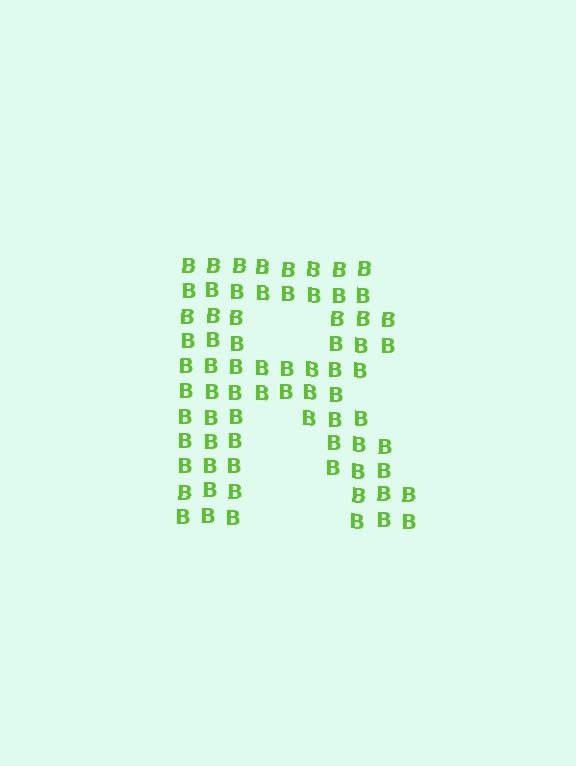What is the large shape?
The large shape is the letter R.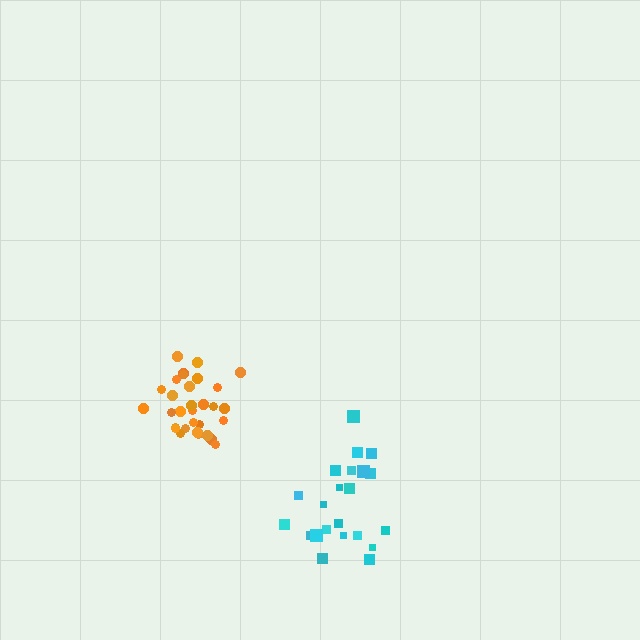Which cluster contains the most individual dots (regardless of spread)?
Orange (31).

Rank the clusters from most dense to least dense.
orange, cyan.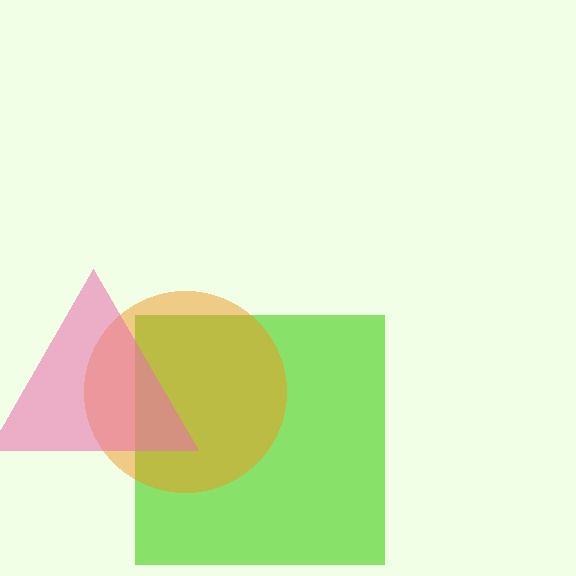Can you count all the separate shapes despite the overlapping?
Yes, there are 3 separate shapes.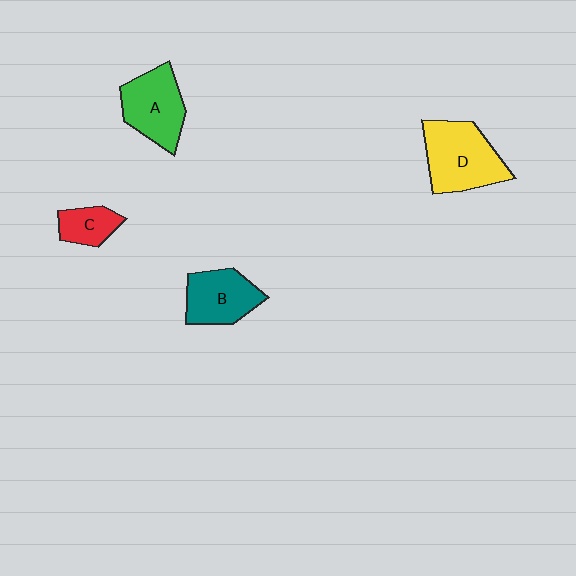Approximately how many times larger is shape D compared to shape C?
Approximately 2.3 times.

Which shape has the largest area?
Shape D (yellow).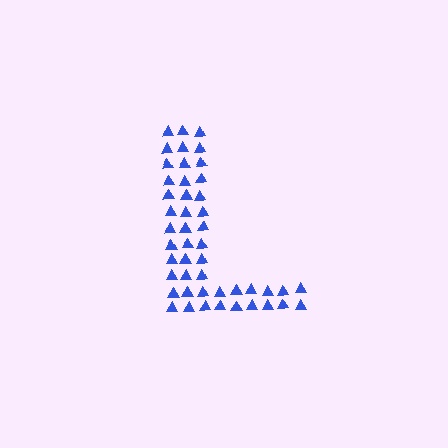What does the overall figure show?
The overall figure shows the letter L.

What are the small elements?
The small elements are triangles.